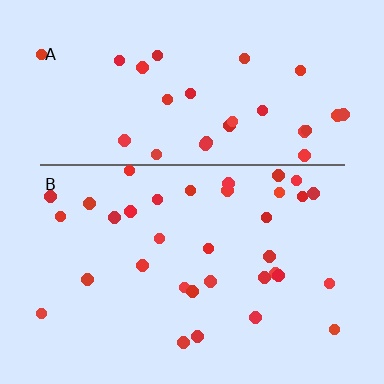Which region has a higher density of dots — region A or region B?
B (the bottom).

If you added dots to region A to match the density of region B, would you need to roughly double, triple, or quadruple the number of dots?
Approximately double.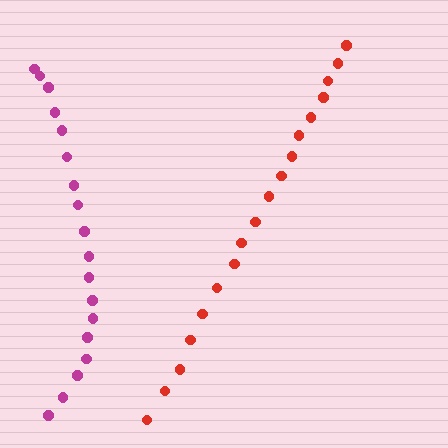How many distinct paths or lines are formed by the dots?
There are 2 distinct paths.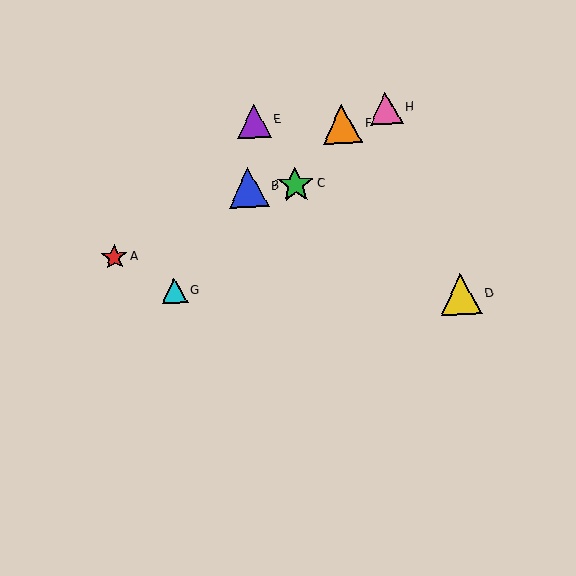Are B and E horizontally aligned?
No, B is at y≈187 and E is at y≈121.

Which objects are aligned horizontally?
Objects B, C are aligned horizontally.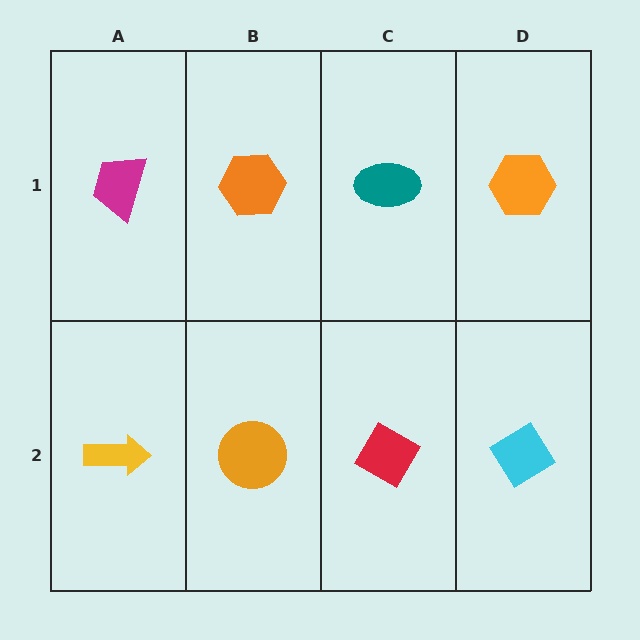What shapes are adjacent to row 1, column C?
A red diamond (row 2, column C), an orange hexagon (row 1, column B), an orange hexagon (row 1, column D).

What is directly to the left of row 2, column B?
A yellow arrow.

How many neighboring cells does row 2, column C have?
3.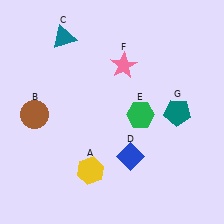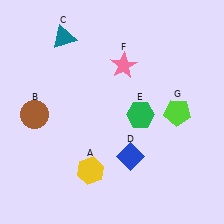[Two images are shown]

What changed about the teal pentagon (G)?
In Image 1, G is teal. In Image 2, it changed to lime.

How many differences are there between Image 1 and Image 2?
There is 1 difference between the two images.